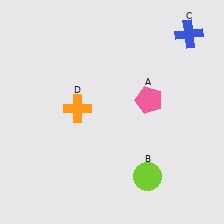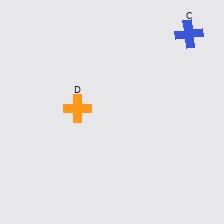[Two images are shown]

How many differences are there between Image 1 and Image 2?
There are 2 differences between the two images.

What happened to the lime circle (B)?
The lime circle (B) was removed in Image 2. It was in the bottom-right area of Image 1.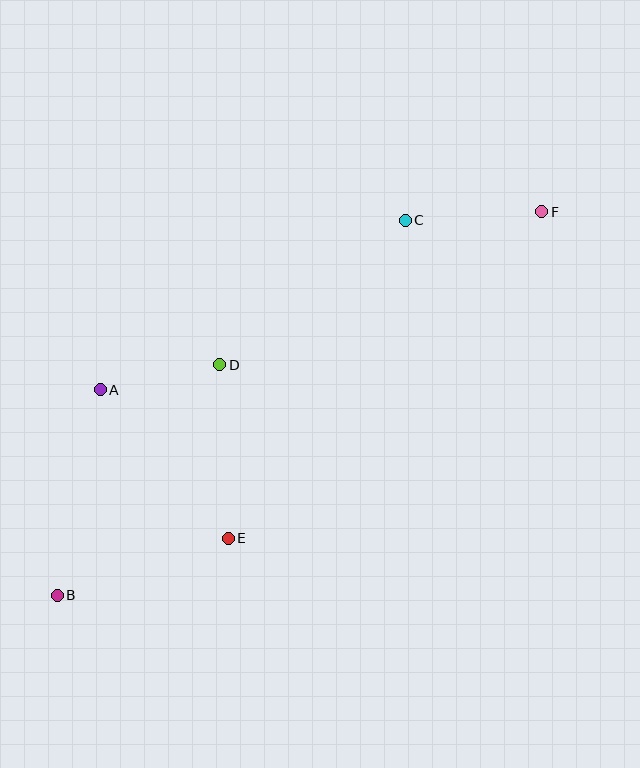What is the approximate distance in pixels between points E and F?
The distance between E and F is approximately 453 pixels.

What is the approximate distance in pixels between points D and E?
The distance between D and E is approximately 174 pixels.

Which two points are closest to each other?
Points A and D are closest to each other.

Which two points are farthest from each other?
Points B and F are farthest from each other.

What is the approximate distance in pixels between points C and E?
The distance between C and E is approximately 364 pixels.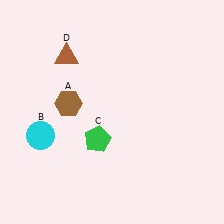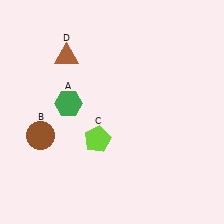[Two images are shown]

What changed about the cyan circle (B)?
In Image 1, B is cyan. In Image 2, it changed to brown.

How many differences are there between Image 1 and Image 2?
There are 3 differences between the two images.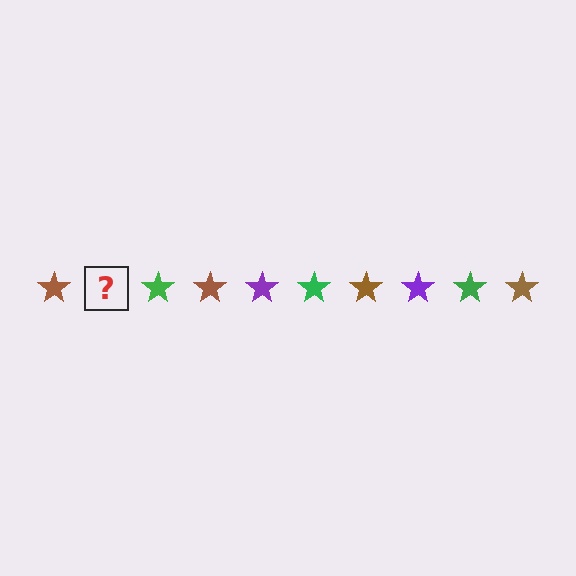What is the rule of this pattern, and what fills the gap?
The rule is that the pattern cycles through brown, purple, green stars. The gap should be filled with a purple star.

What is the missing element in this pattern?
The missing element is a purple star.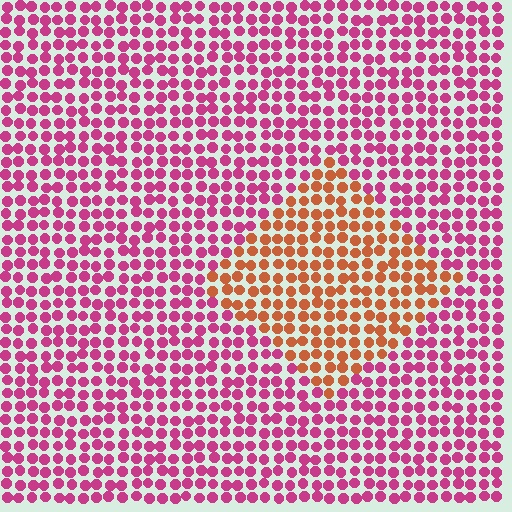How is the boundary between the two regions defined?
The boundary is defined purely by a slight shift in hue (about 50 degrees). Spacing, size, and orientation are identical on both sides.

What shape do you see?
I see a diamond.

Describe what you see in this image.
The image is filled with small magenta elements in a uniform arrangement. A diamond-shaped region is visible where the elements are tinted to a slightly different hue, forming a subtle color boundary.